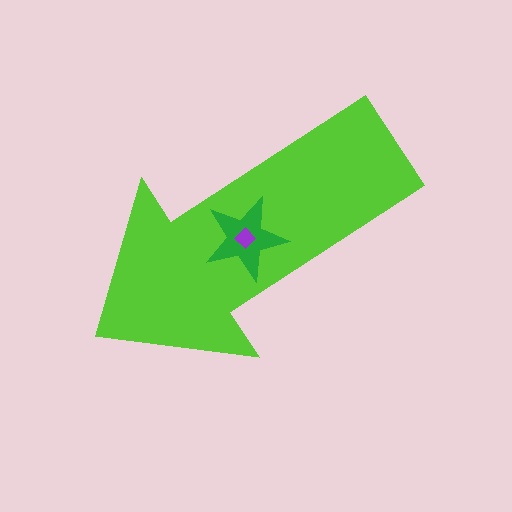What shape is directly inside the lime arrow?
The green star.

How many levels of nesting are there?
3.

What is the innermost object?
The purple diamond.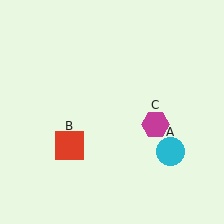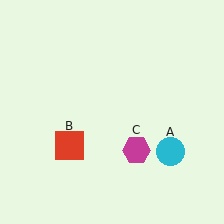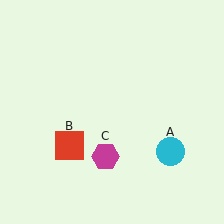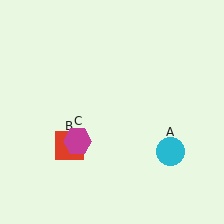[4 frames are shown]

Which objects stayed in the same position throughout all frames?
Cyan circle (object A) and red square (object B) remained stationary.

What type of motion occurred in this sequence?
The magenta hexagon (object C) rotated clockwise around the center of the scene.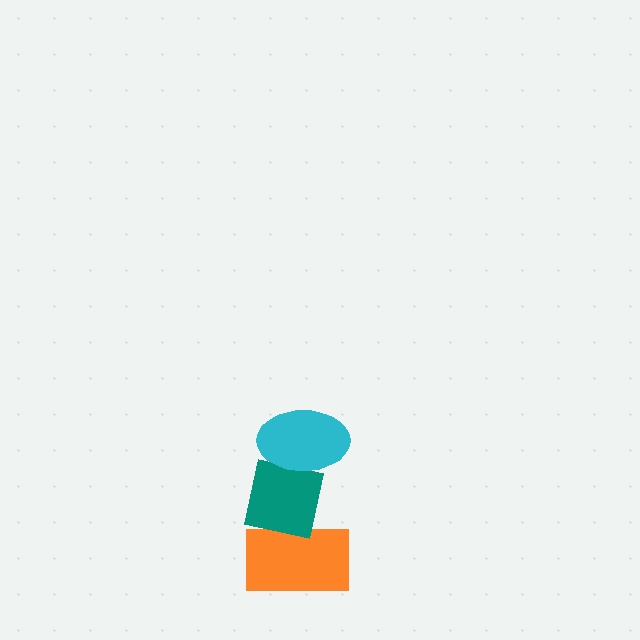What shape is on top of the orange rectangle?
The teal square is on top of the orange rectangle.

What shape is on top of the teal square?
The cyan ellipse is on top of the teal square.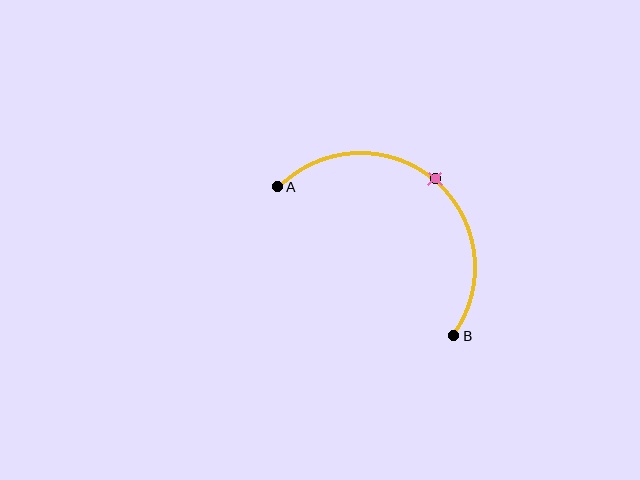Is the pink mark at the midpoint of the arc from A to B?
Yes. The pink mark lies on the arc at equal arc-length from both A and B — it is the arc midpoint.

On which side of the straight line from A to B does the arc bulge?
The arc bulges above and to the right of the straight line connecting A and B.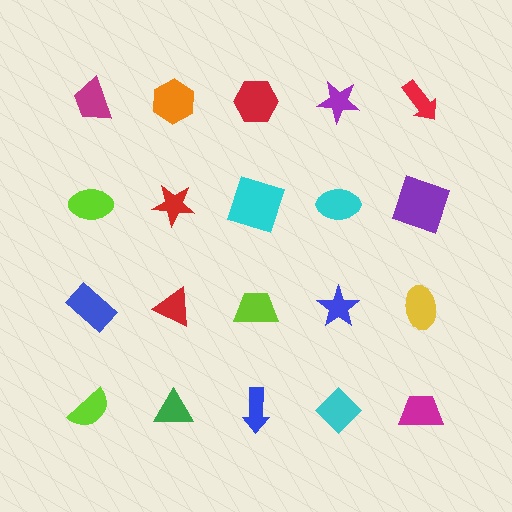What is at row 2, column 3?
A cyan square.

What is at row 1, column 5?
A red arrow.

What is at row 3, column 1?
A blue rectangle.